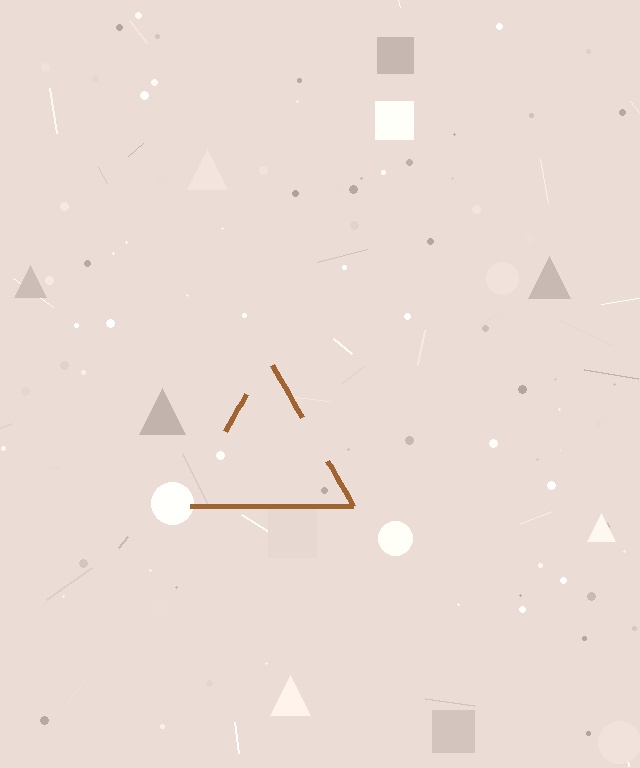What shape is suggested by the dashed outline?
The dashed outline suggests a triangle.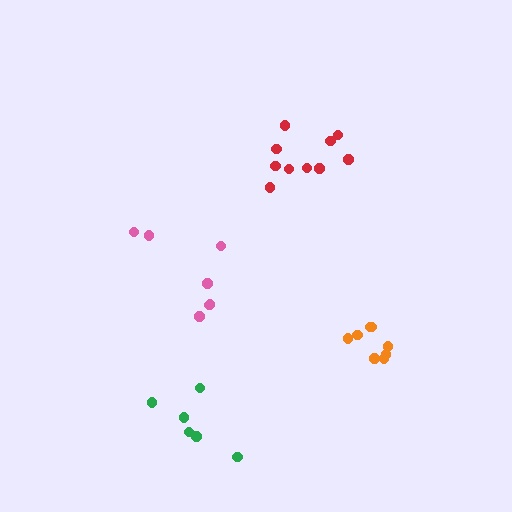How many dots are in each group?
Group 1: 6 dots, Group 2: 8 dots, Group 3: 7 dots, Group 4: 10 dots (31 total).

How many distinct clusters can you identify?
There are 4 distinct clusters.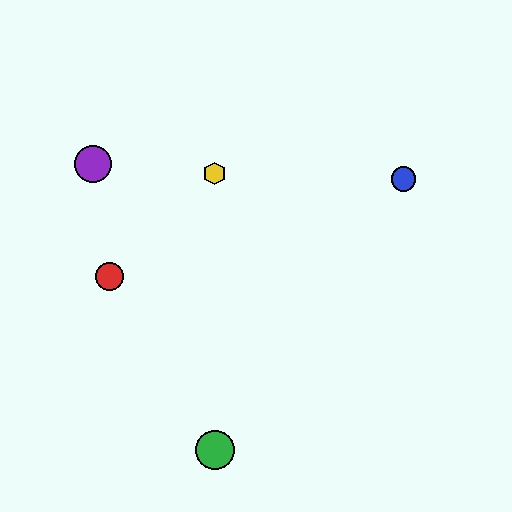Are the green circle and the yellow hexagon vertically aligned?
Yes, both are at x≈215.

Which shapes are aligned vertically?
The green circle, the yellow hexagon are aligned vertically.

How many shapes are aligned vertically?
2 shapes (the green circle, the yellow hexagon) are aligned vertically.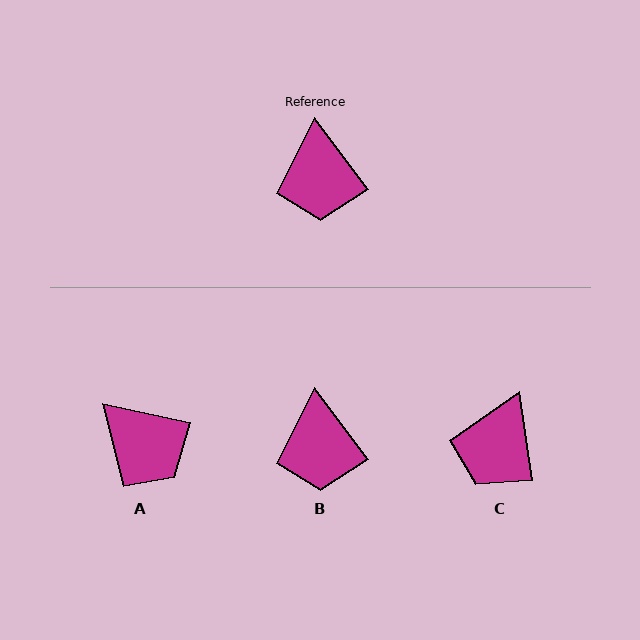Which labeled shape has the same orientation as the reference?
B.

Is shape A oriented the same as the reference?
No, it is off by about 41 degrees.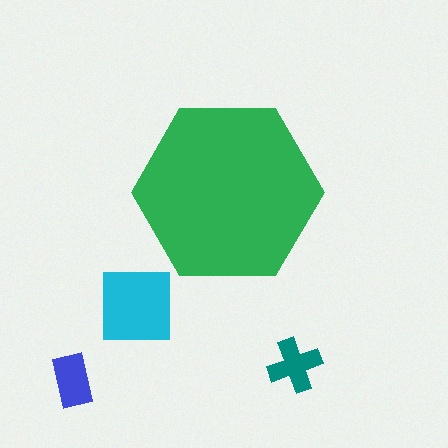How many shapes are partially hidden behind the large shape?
0 shapes are partially hidden.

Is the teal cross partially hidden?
No, the teal cross is fully visible.